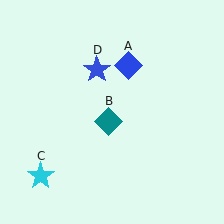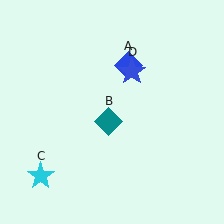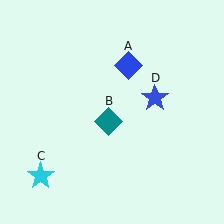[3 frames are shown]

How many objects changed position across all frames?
1 object changed position: blue star (object D).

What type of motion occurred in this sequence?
The blue star (object D) rotated clockwise around the center of the scene.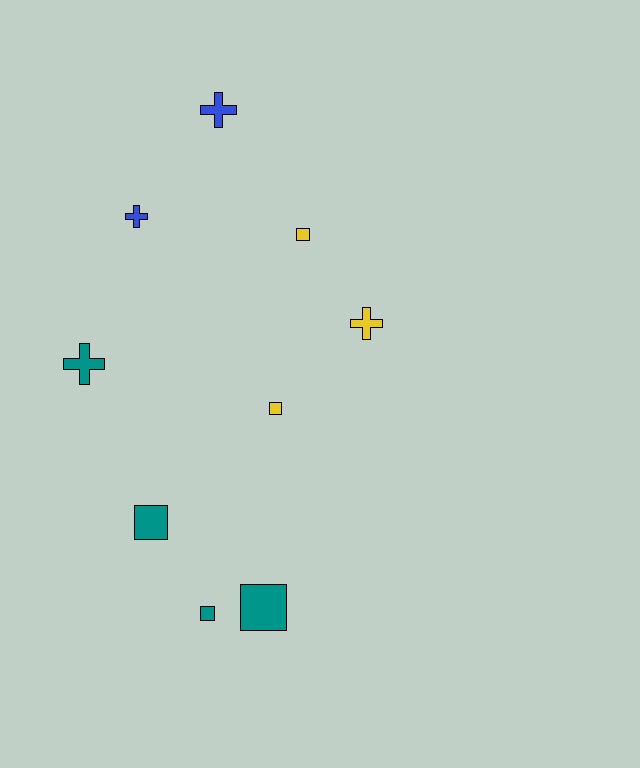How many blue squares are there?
There are no blue squares.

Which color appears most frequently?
Teal, with 4 objects.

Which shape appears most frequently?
Square, with 5 objects.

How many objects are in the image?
There are 9 objects.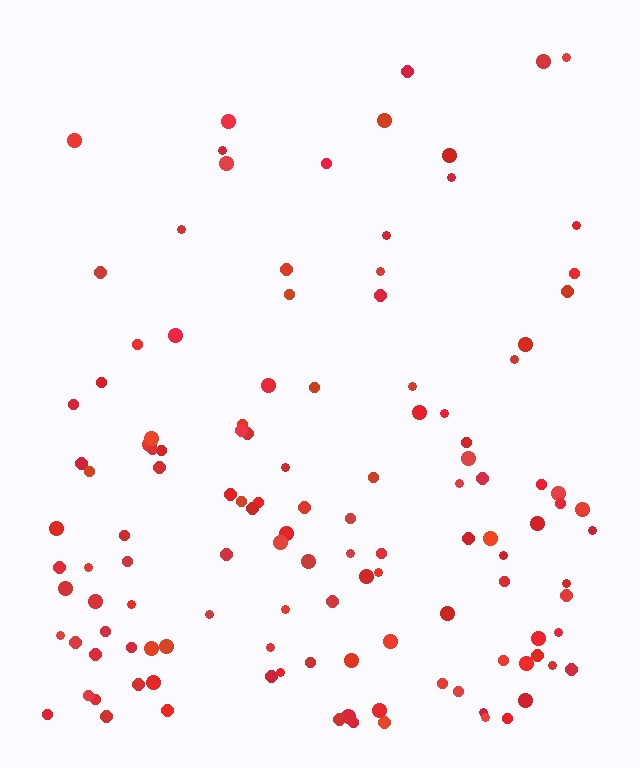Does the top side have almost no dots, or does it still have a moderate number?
Still a moderate number, just noticeably fewer than the bottom.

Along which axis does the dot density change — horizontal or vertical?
Vertical.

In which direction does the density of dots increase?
From top to bottom, with the bottom side densest.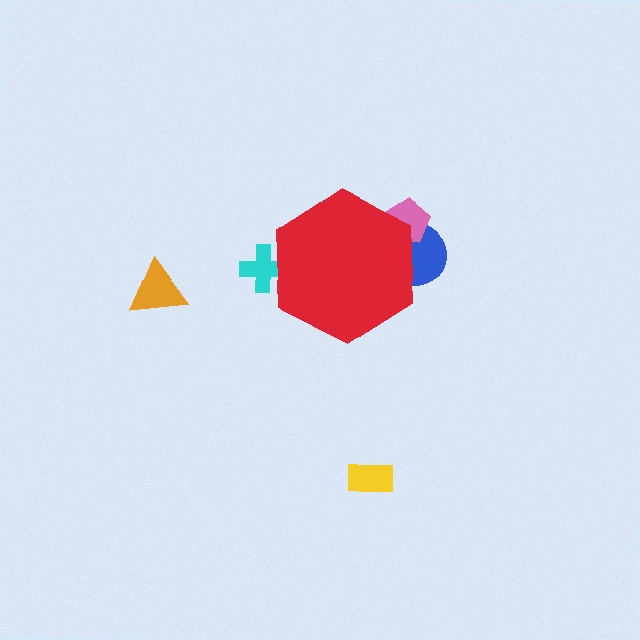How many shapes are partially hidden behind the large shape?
3 shapes are partially hidden.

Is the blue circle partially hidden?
Yes, the blue circle is partially hidden behind the red hexagon.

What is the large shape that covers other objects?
A red hexagon.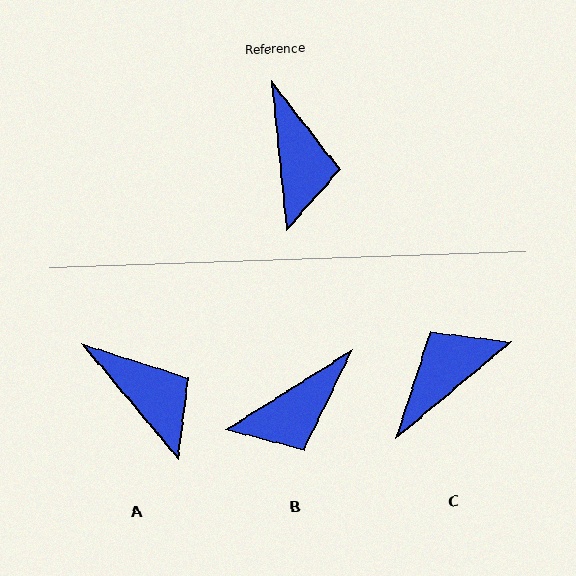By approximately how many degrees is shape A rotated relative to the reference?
Approximately 34 degrees counter-clockwise.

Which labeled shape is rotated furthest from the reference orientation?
C, about 124 degrees away.